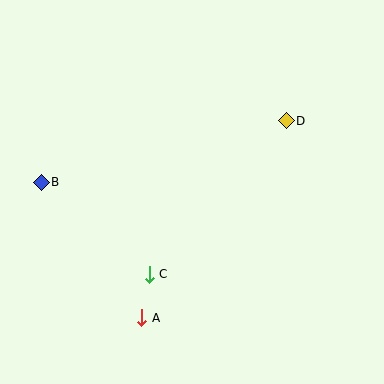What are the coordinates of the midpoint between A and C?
The midpoint between A and C is at (145, 296).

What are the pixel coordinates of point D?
Point D is at (286, 121).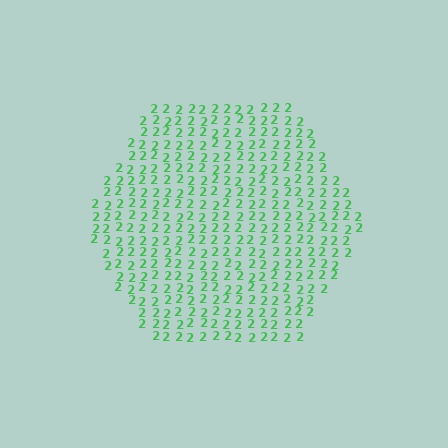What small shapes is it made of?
It is made of small digit 2's.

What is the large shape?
The large shape is a hexagon.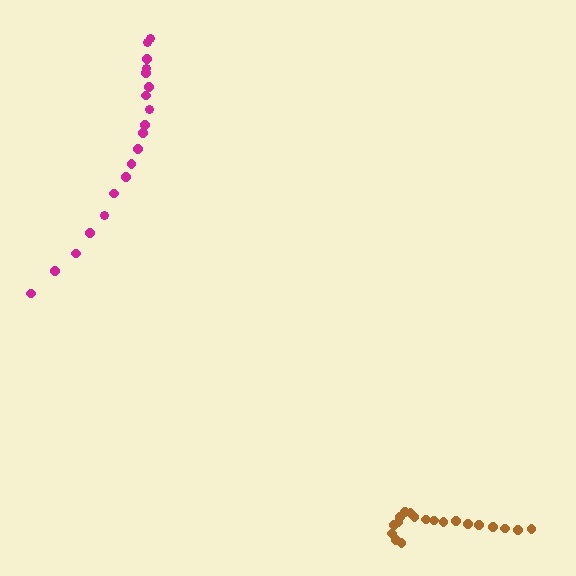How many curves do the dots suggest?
There are 2 distinct paths.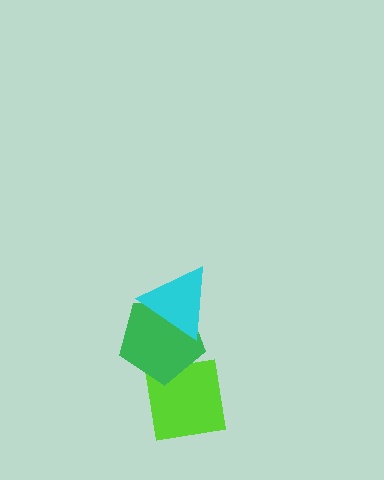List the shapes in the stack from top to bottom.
From top to bottom: the cyan triangle, the green pentagon, the lime square.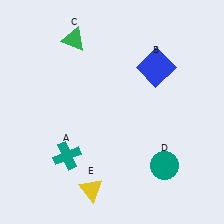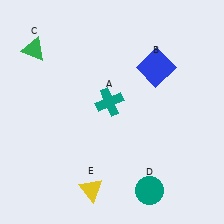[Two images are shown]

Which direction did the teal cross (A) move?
The teal cross (A) moved up.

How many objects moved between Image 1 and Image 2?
3 objects moved between the two images.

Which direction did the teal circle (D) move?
The teal circle (D) moved down.